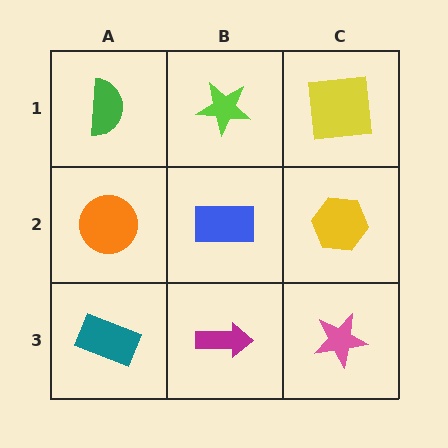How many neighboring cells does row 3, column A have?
2.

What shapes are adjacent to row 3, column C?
A yellow hexagon (row 2, column C), a magenta arrow (row 3, column B).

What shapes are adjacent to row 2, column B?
A lime star (row 1, column B), a magenta arrow (row 3, column B), an orange circle (row 2, column A), a yellow hexagon (row 2, column C).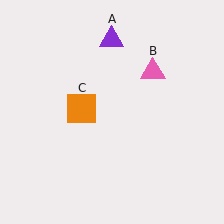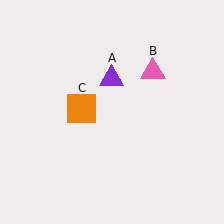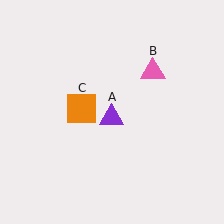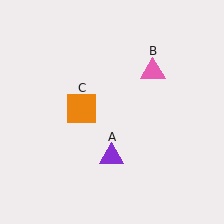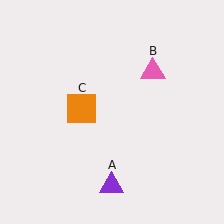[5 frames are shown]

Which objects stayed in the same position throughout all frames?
Pink triangle (object B) and orange square (object C) remained stationary.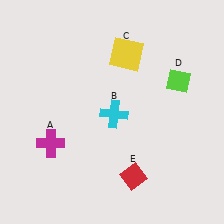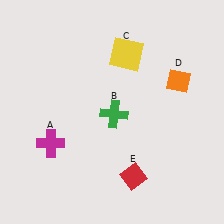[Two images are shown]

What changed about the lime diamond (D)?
In Image 1, D is lime. In Image 2, it changed to orange.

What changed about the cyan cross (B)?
In Image 1, B is cyan. In Image 2, it changed to green.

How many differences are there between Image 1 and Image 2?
There are 2 differences between the two images.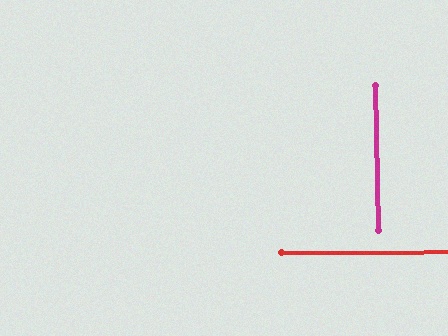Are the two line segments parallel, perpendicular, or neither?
Perpendicular — they meet at approximately 88°.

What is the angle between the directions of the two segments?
Approximately 88 degrees.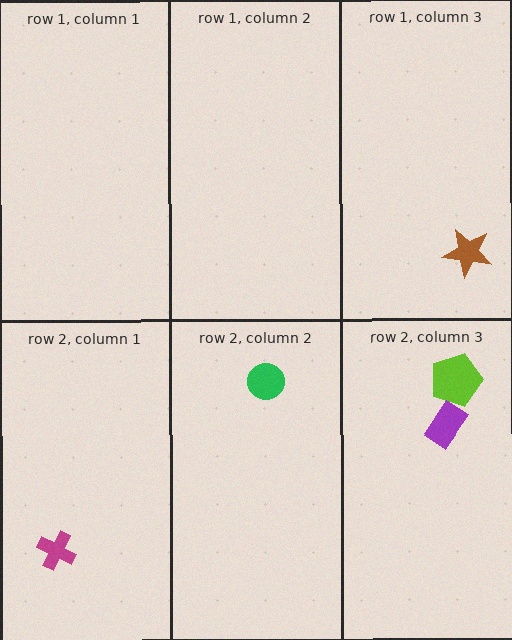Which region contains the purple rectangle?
The row 2, column 3 region.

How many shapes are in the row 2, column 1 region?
1.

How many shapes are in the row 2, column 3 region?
2.